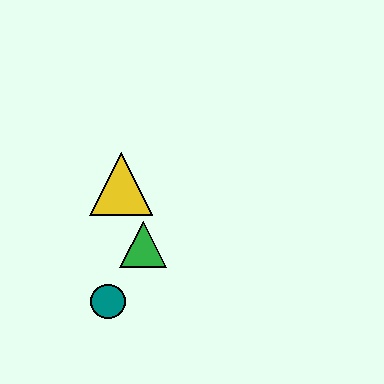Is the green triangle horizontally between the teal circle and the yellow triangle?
No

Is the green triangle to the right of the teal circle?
Yes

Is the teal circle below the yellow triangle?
Yes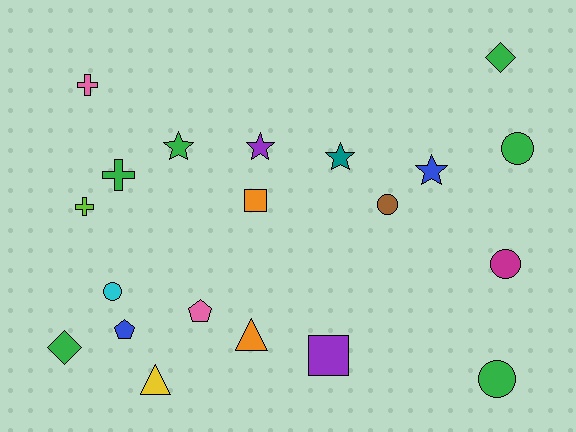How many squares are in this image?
There are 2 squares.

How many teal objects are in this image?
There is 1 teal object.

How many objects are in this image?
There are 20 objects.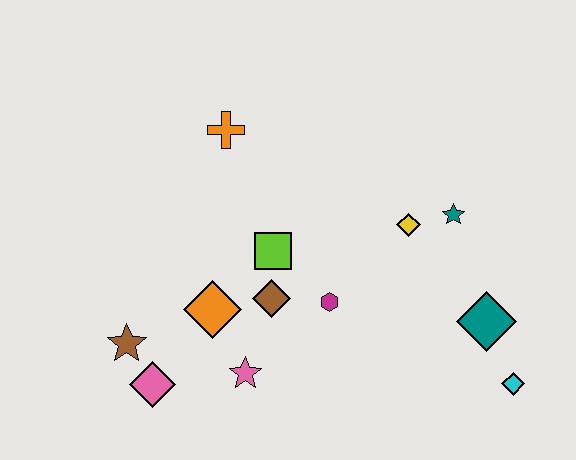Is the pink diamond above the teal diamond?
No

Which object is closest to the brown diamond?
The lime square is closest to the brown diamond.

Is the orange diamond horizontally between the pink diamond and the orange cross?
Yes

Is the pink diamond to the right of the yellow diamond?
No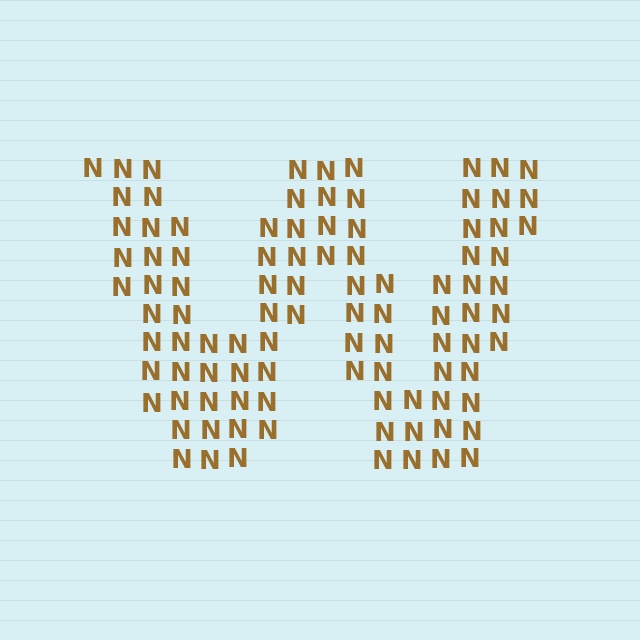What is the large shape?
The large shape is the letter W.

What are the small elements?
The small elements are letter N's.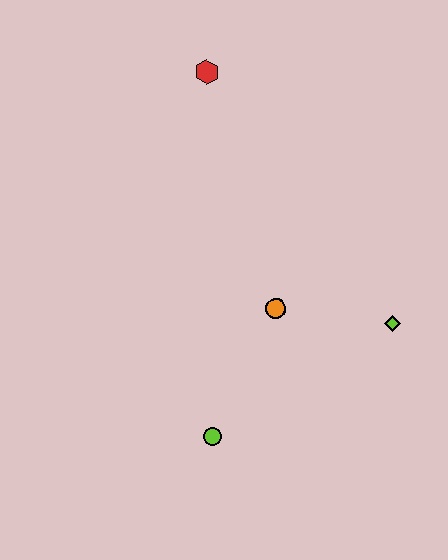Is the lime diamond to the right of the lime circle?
Yes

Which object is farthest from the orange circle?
The red hexagon is farthest from the orange circle.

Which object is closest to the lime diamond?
The orange circle is closest to the lime diamond.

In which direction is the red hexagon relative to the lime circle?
The red hexagon is above the lime circle.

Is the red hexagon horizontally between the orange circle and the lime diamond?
No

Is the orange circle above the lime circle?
Yes